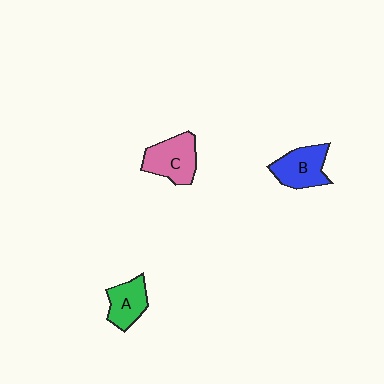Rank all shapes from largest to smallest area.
From largest to smallest: C (pink), B (blue), A (green).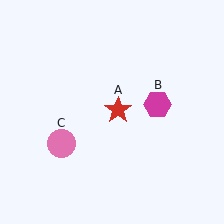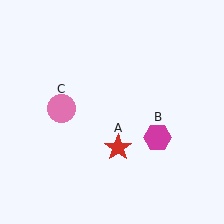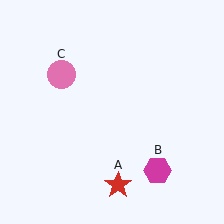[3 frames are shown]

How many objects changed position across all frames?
3 objects changed position: red star (object A), magenta hexagon (object B), pink circle (object C).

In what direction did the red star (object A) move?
The red star (object A) moved down.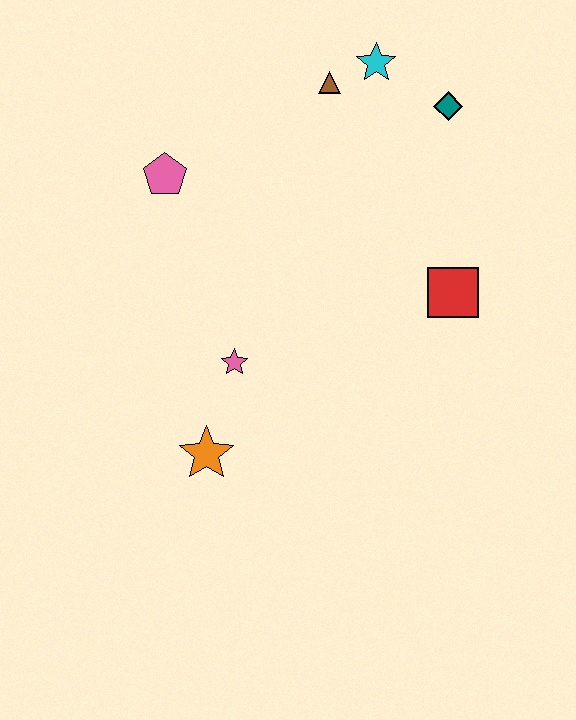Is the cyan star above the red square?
Yes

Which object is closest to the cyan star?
The brown triangle is closest to the cyan star.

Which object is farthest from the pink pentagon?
The red square is farthest from the pink pentagon.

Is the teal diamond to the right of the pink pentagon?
Yes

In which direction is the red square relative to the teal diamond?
The red square is below the teal diamond.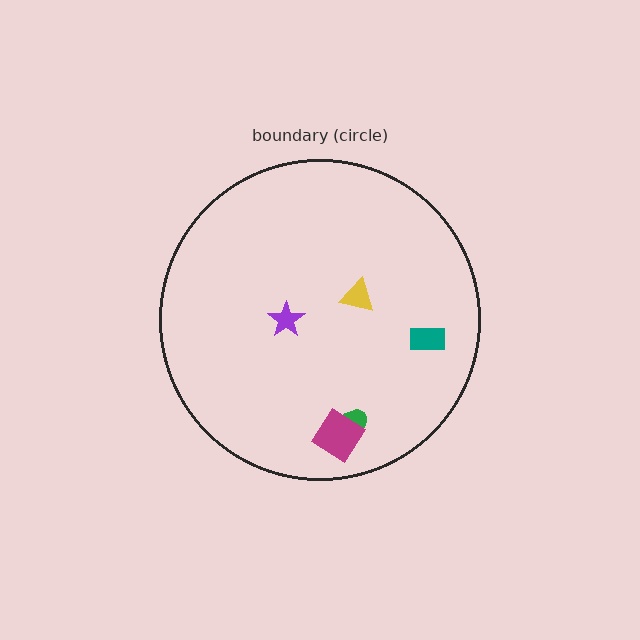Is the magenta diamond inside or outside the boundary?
Inside.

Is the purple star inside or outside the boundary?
Inside.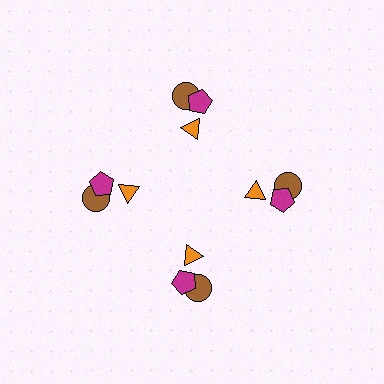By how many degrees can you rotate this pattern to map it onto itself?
The pattern maps onto itself every 90 degrees of rotation.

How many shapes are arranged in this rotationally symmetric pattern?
There are 12 shapes, arranged in 4 groups of 3.